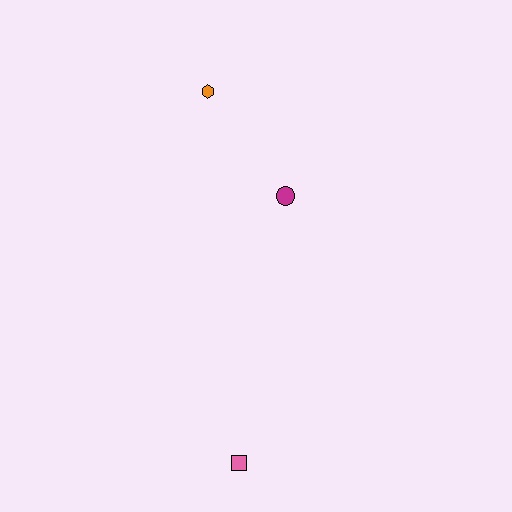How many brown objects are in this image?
There are no brown objects.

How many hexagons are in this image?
There is 1 hexagon.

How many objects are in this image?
There are 3 objects.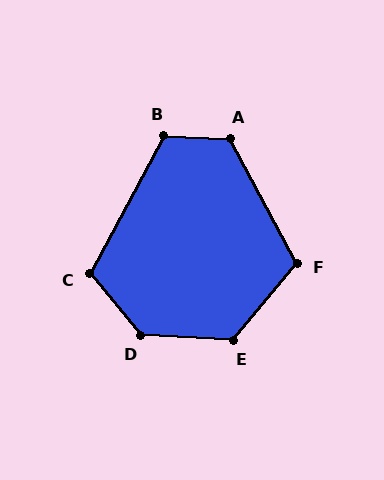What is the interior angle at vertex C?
Approximately 112 degrees (obtuse).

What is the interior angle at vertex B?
Approximately 116 degrees (obtuse).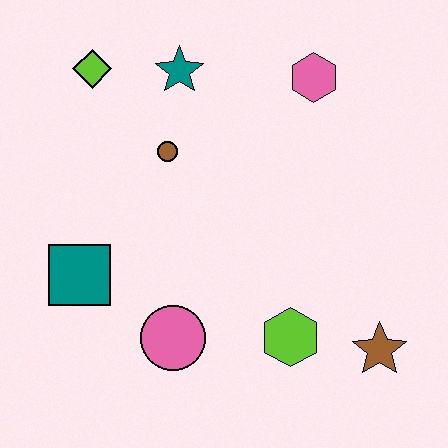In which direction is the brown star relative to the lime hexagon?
The brown star is to the right of the lime hexagon.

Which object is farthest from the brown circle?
The brown star is farthest from the brown circle.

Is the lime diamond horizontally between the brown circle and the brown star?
No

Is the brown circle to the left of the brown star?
Yes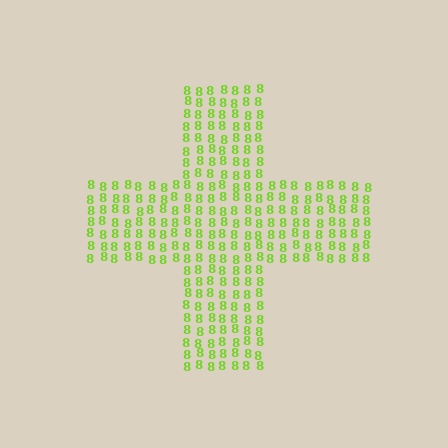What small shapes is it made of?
It is made of small digit 8's.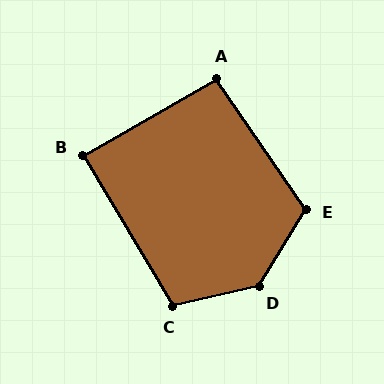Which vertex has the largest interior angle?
D, at approximately 135 degrees.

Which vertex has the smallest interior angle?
B, at approximately 89 degrees.